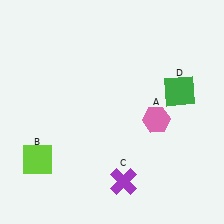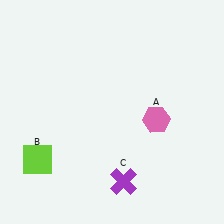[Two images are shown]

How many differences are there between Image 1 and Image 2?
There is 1 difference between the two images.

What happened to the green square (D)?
The green square (D) was removed in Image 2. It was in the top-right area of Image 1.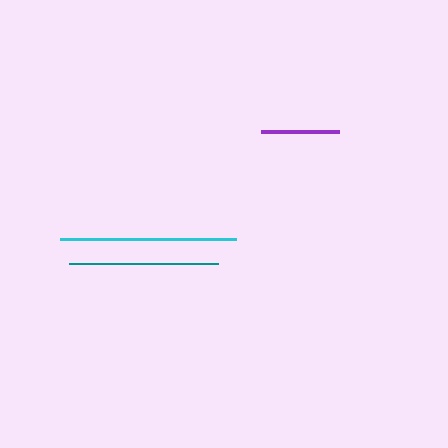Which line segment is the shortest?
The purple line is the shortest at approximately 78 pixels.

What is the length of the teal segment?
The teal segment is approximately 148 pixels long.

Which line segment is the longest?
The cyan line is the longest at approximately 176 pixels.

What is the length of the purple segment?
The purple segment is approximately 78 pixels long.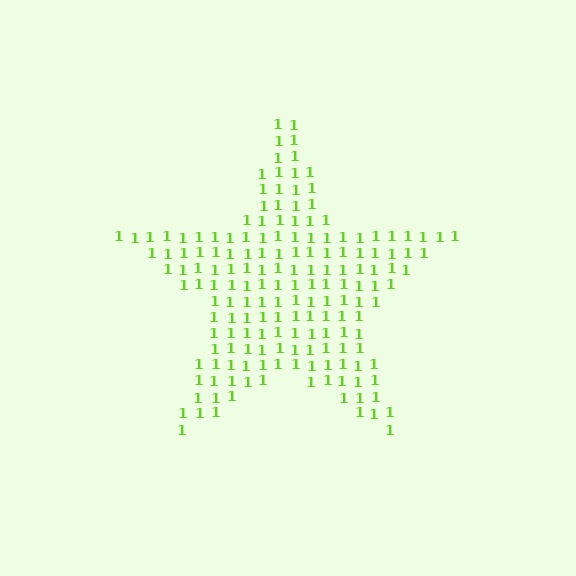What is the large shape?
The large shape is a star.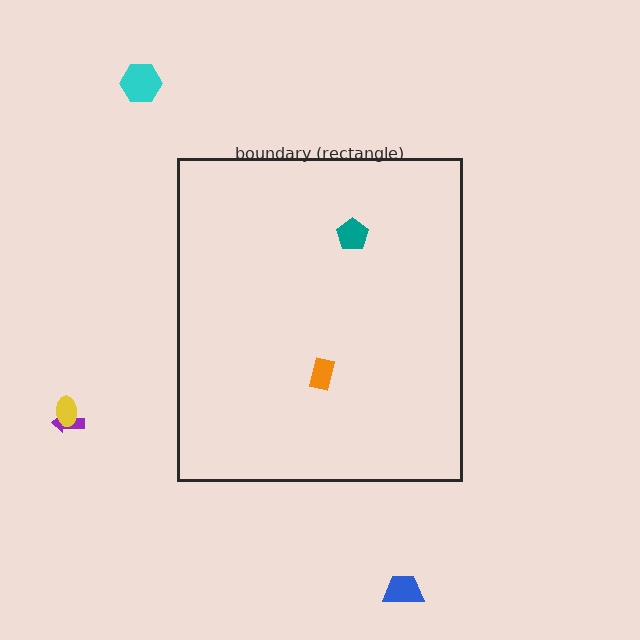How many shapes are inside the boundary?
2 inside, 4 outside.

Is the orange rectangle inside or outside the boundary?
Inside.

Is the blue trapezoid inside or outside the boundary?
Outside.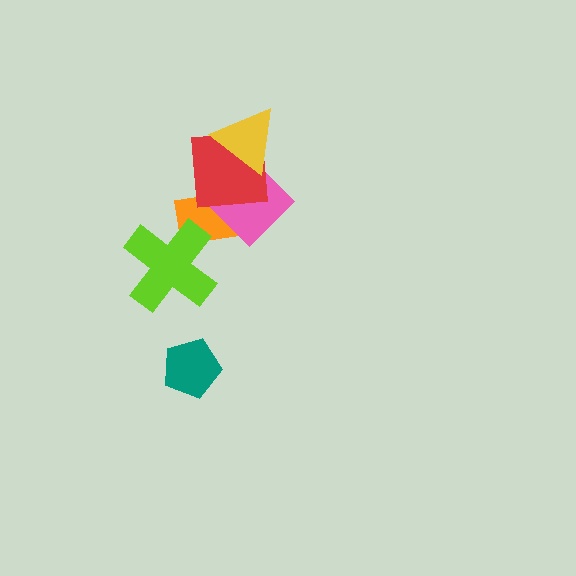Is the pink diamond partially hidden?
Yes, it is partially covered by another shape.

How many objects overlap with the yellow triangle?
2 objects overlap with the yellow triangle.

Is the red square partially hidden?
Yes, it is partially covered by another shape.